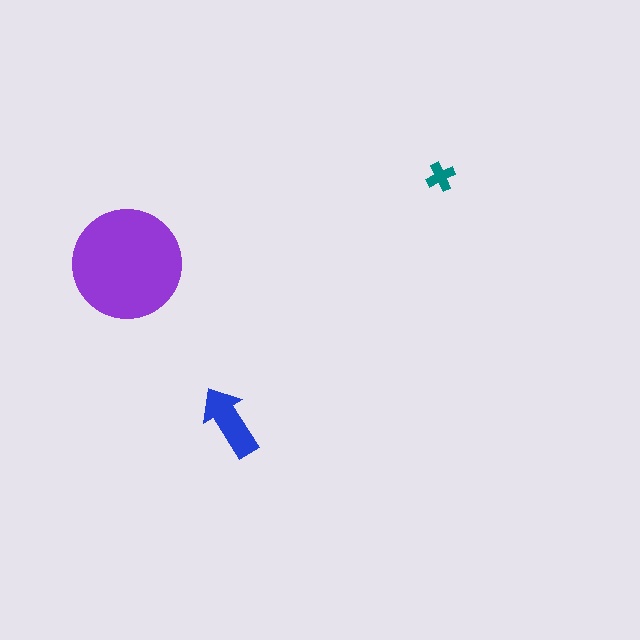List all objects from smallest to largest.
The teal cross, the blue arrow, the purple circle.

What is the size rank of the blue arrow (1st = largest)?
2nd.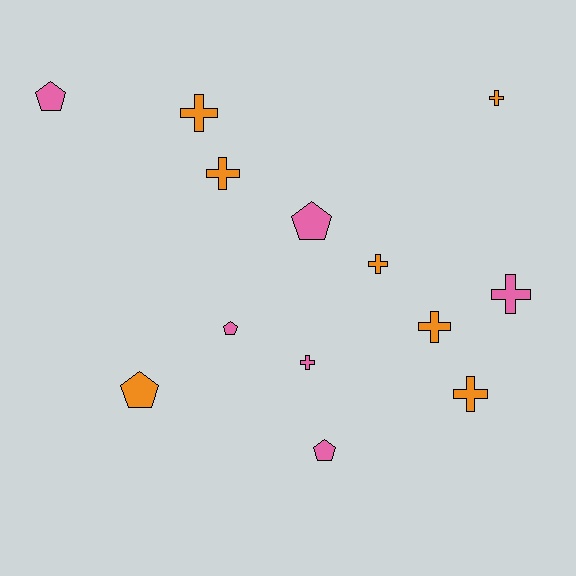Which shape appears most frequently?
Cross, with 8 objects.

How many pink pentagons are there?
There are 4 pink pentagons.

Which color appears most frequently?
Orange, with 7 objects.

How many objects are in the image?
There are 13 objects.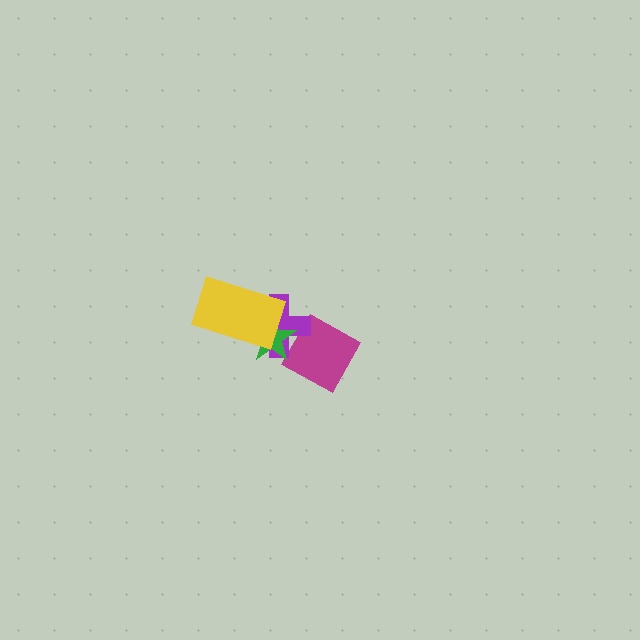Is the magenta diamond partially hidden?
Yes, it is partially covered by another shape.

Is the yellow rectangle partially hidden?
No, no other shape covers it.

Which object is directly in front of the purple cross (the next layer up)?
The green star is directly in front of the purple cross.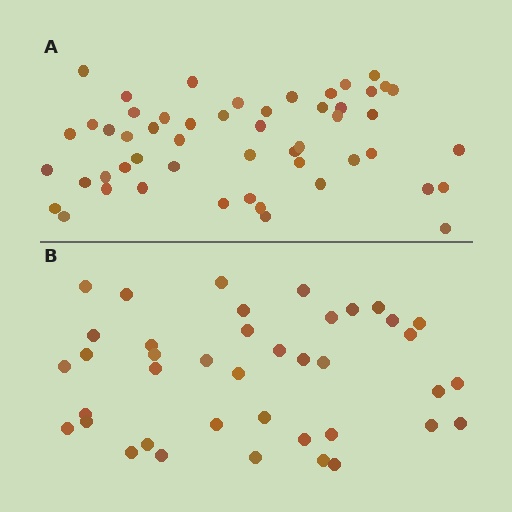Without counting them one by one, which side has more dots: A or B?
Region A (the top region) has more dots.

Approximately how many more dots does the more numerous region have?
Region A has roughly 12 or so more dots than region B.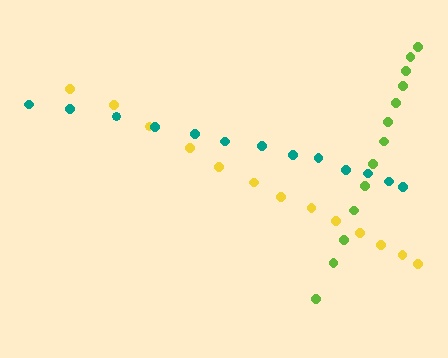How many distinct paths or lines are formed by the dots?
There are 3 distinct paths.